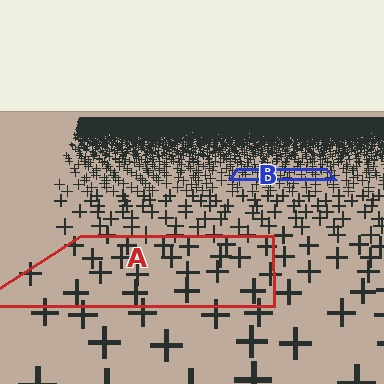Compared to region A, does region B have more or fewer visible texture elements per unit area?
Region B has more texture elements per unit area — they are packed more densely because it is farther away.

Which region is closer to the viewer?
Region A is closer. The texture elements there are larger and more spread out.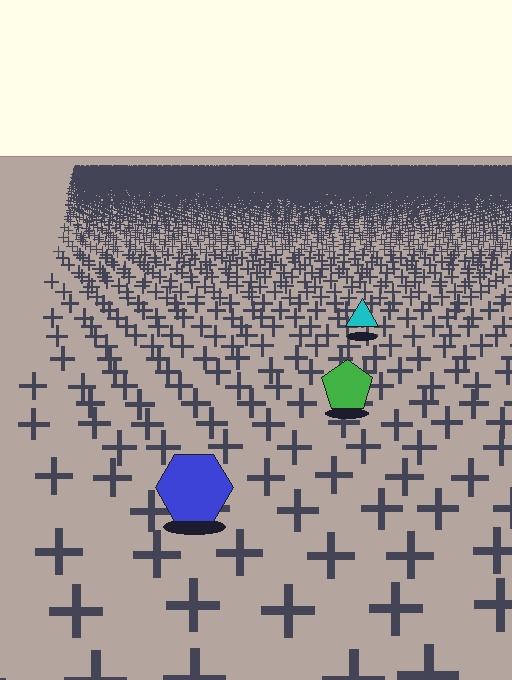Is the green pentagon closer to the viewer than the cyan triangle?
Yes. The green pentagon is closer — you can tell from the texture gradient: the ground texture is coarser near it.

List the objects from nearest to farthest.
From nearest to farthest: the blue hexagon, the green pentagon, the cyan triangle.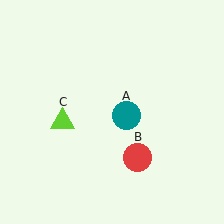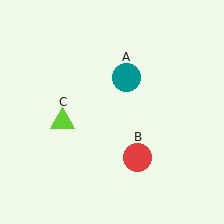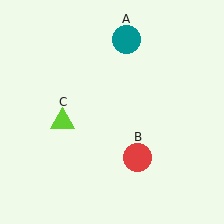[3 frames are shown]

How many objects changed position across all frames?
1 object changed position: teal circle (object A).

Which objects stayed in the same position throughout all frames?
Red circle (object B) and lime triangle (object C) remained stationary.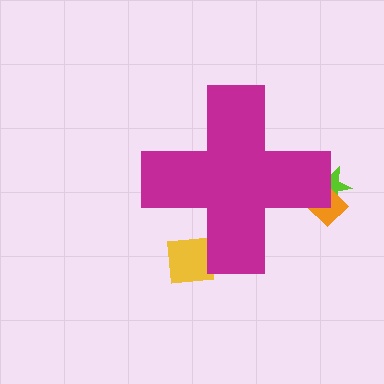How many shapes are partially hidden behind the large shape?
3 shapes are partially hidden.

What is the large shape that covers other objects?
A magenta cross.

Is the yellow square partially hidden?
Yes, the yellow square is partially hidden behind the magenta cross.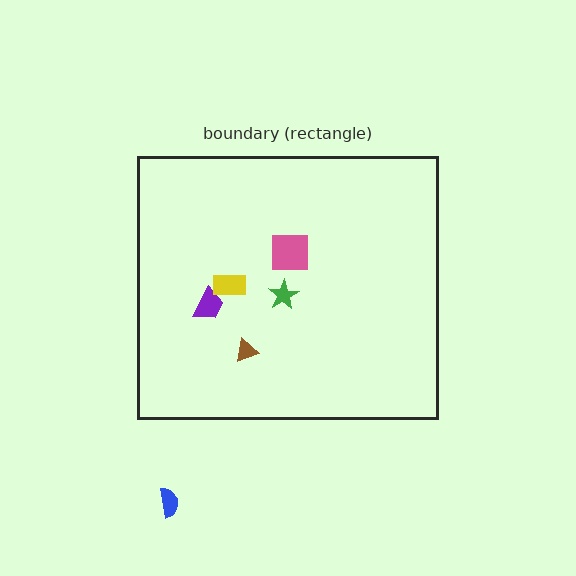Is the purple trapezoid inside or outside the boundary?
Inside.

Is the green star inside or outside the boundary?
Inside.